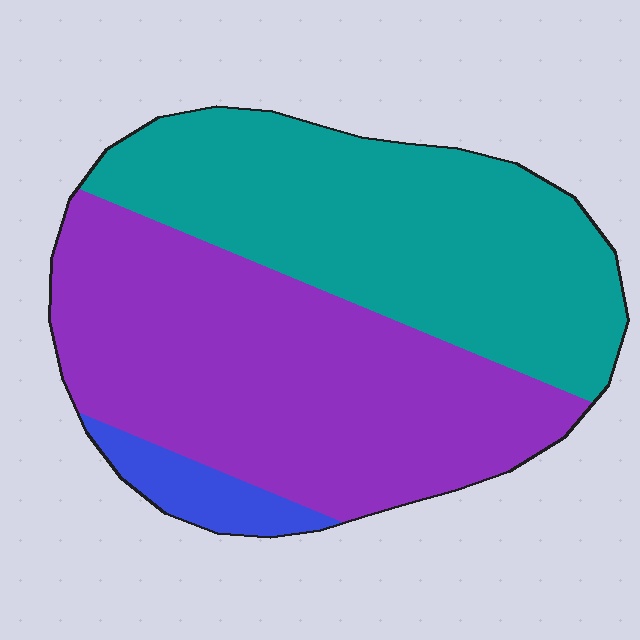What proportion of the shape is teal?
Teal takes up between a third and a half of the shape.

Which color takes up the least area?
Blue, at roughly 5%.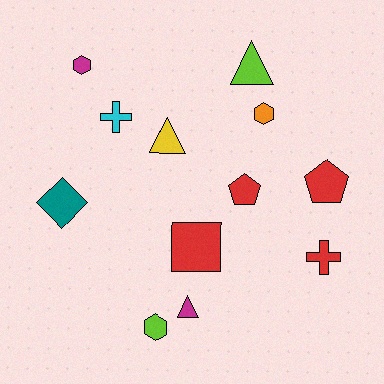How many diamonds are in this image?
There is 1 diamond.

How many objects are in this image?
There are 12 objects.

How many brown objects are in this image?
There are no brown objects.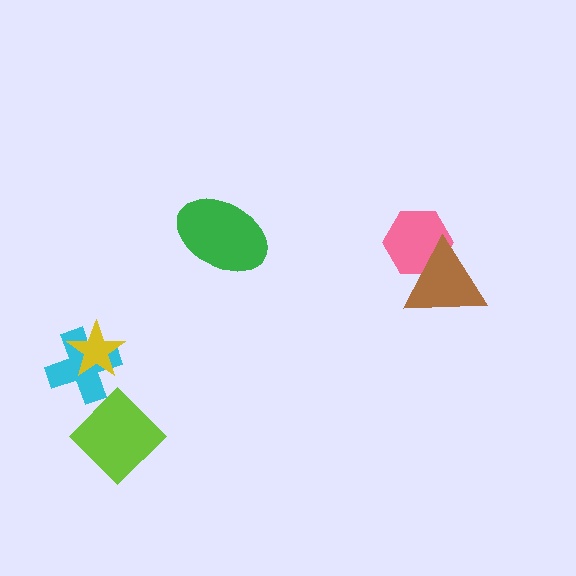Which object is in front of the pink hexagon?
The brown triangle is in front of the pink hexagon.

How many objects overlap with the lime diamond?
0 objects overlap with the lime diamond.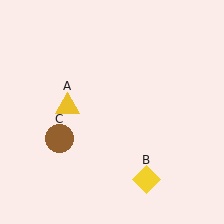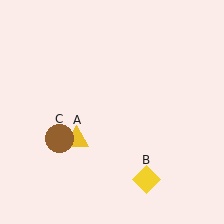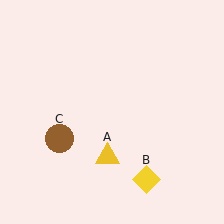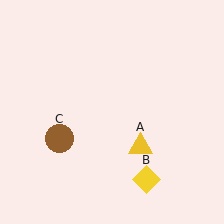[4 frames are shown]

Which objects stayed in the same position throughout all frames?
Yellow diamond (object B) and brown circle (object C) remained stationary.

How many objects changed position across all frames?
1 object changed position: yellow triangle (object A).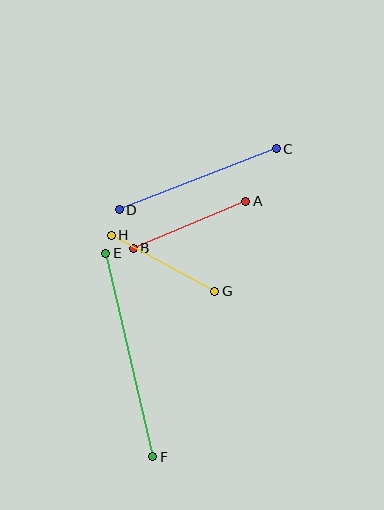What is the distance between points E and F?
The distance is approximately 209 pixels.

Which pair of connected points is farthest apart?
Points E and F are farthest apart.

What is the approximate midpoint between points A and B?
The midpoint is at approximately (190, 225) pixels.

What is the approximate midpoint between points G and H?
The midpoint is at approximately (163, 263) pixels.